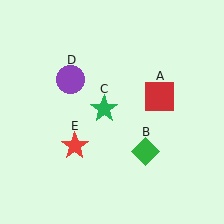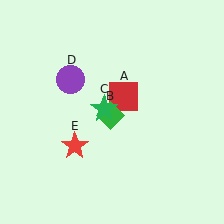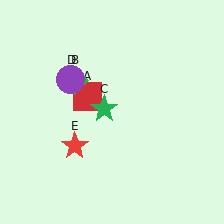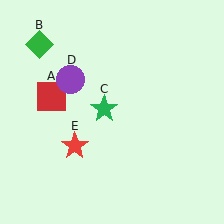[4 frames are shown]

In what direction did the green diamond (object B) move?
The green diamond (object B) moved up and to the left.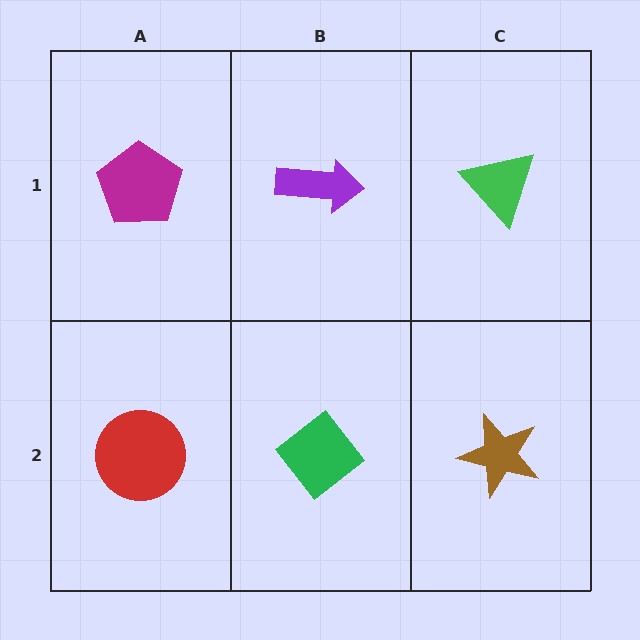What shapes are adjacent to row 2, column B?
A purple arrow (row 1, column B), a red circle (row 2, column A), a brown star (row 2, column C).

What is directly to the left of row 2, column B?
A red circle.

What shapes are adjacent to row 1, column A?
A red circle (row 2, column A), a purple arrow (row 1, column B).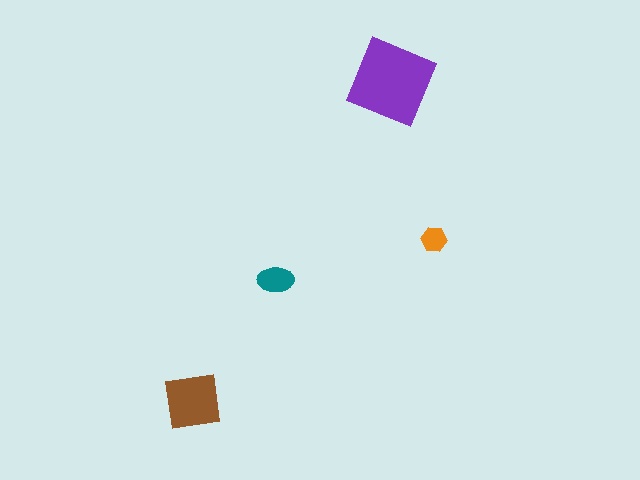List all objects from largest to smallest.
The purple diamond, the brown square, the teal ellipse, the orange hexagon.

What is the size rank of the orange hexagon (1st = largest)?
4th.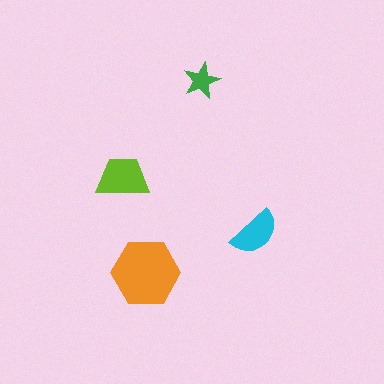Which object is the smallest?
The green star.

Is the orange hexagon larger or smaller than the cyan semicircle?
Larger.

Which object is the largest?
The orange hexagon.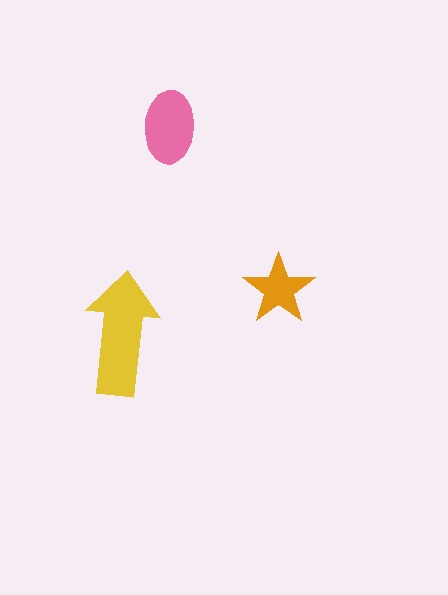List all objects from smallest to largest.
The orange star, the pink ellipse, the yellow arrow.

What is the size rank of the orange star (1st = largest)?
3rd.